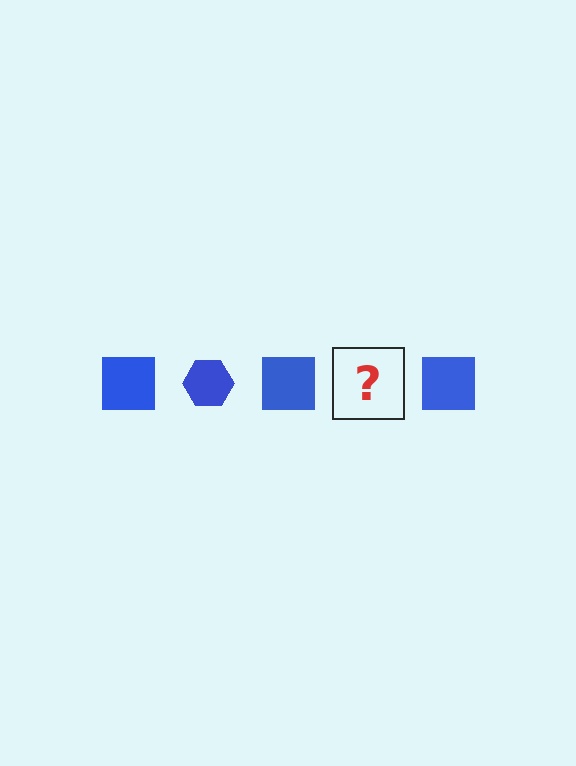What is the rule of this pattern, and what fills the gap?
The rule is that the pattern cycles through square, hexagon shapes in blue. The gap should be filled with a blue hexagon.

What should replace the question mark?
The question mark should be replaced with a blue hexagon.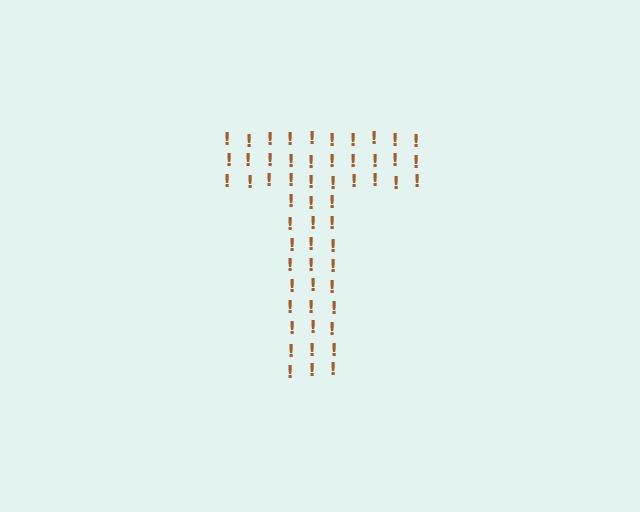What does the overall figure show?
The overall figure shows the letter T.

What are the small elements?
The small elements are exclamation marks.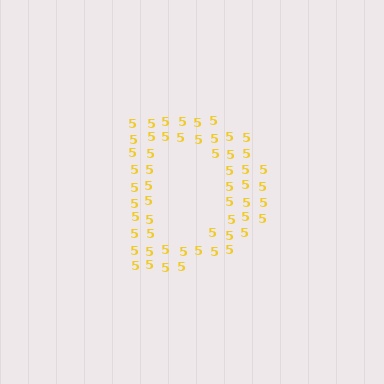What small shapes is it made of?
It is made of small digit 5's.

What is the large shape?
The large shape is the letter D.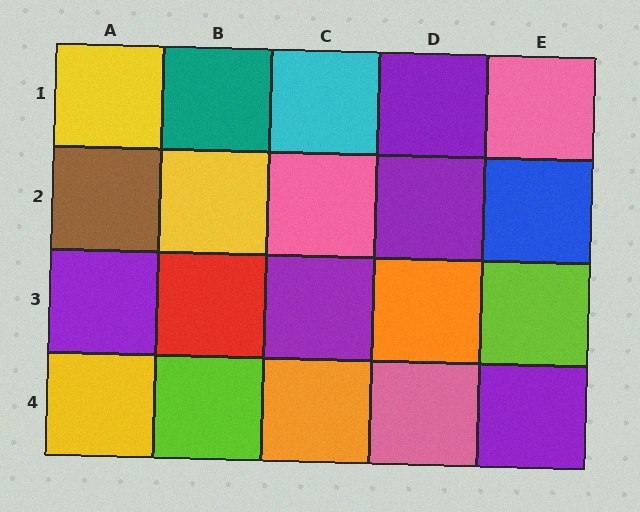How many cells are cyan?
1 cell is cyan.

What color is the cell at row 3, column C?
Purple.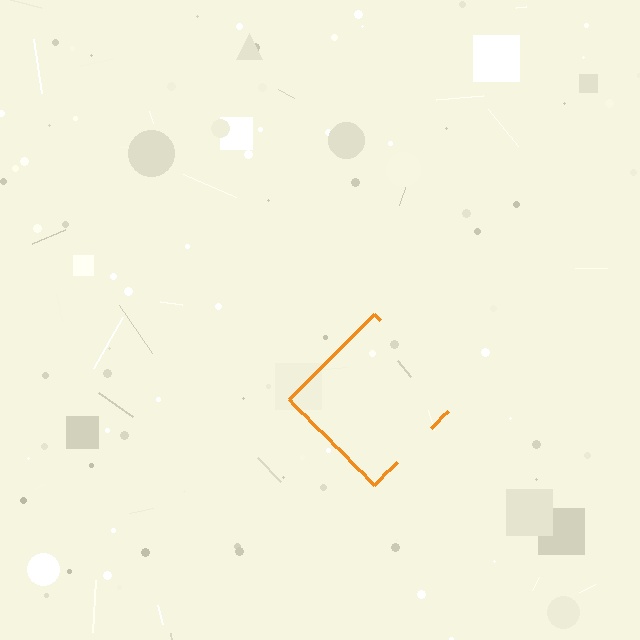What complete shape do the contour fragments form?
The contour fragments form a diamond.